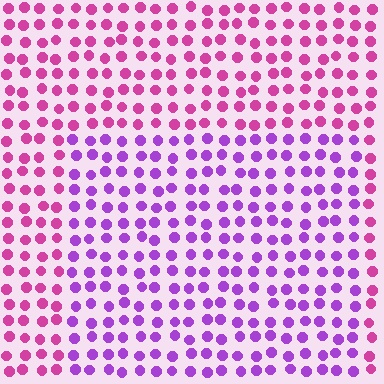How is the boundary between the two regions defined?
The boundary is defined purely by a slight shift in hue (about 38 degrees). Spacing, size, and orientation are identical on both sides.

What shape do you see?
I see a rectangle.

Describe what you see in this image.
The image is filled with small magenta elements in a uniform arrangement. A rectangle-shaped region is visible where the elements are tinted to a slightly different hue, forming a subtle color boundary.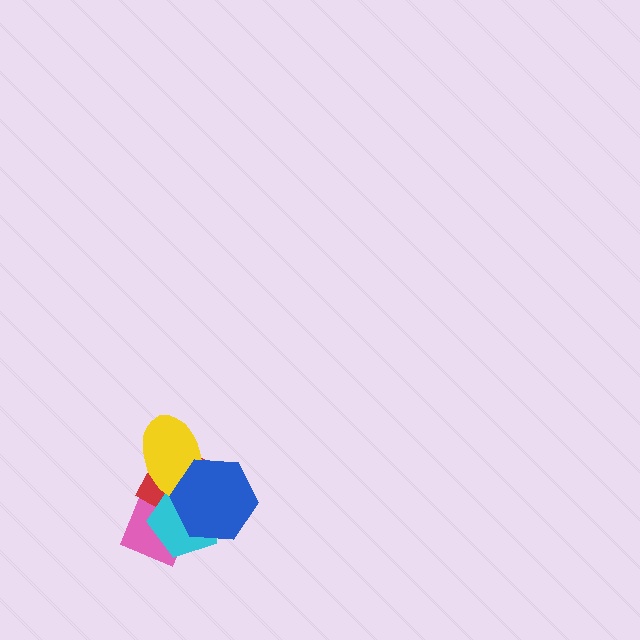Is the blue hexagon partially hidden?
No, no other shape covers it.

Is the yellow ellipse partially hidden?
Yes, it is partially covered by another shape.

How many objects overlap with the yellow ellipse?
3 objects overlap with the yellow ellipse.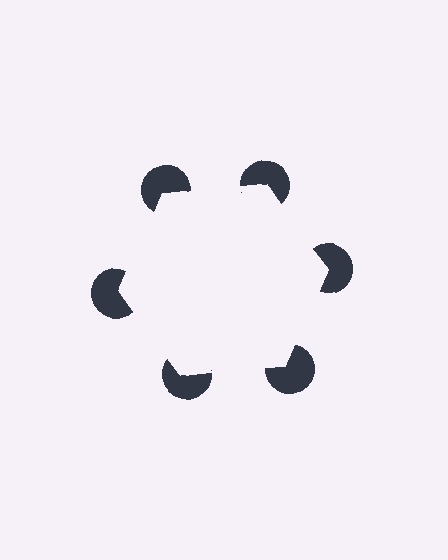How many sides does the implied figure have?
6 sides.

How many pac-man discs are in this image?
There are 6 — one at each vertex of the illusory hexagon.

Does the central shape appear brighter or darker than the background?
It typically appears slightly brighter than the background, even though no actual brightness change is drawn.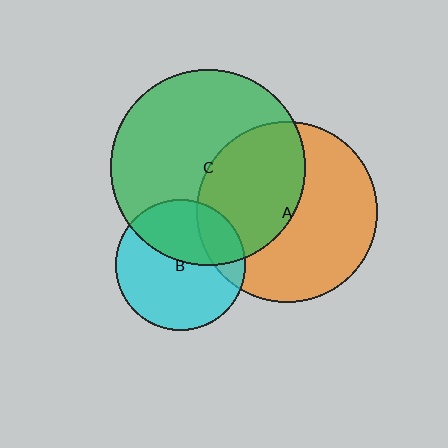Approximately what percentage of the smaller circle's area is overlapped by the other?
Approximately 20%.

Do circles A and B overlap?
Yes.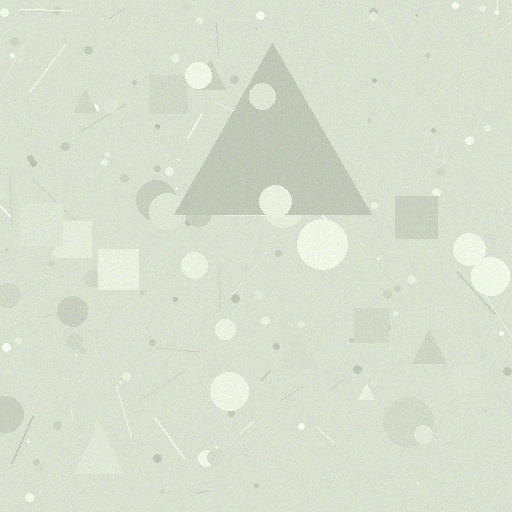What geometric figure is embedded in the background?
A triangle is embedded in the background.